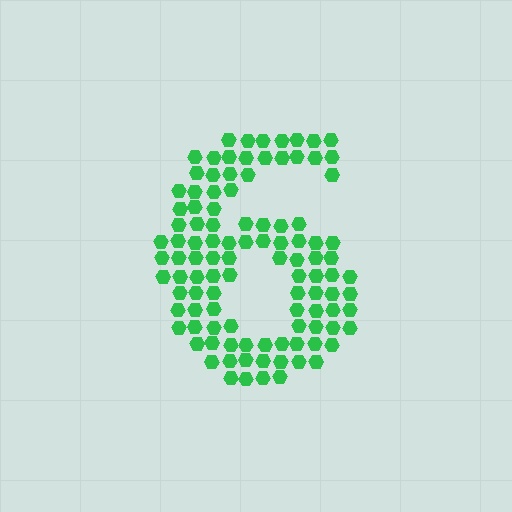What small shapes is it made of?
It is made of small hexagons.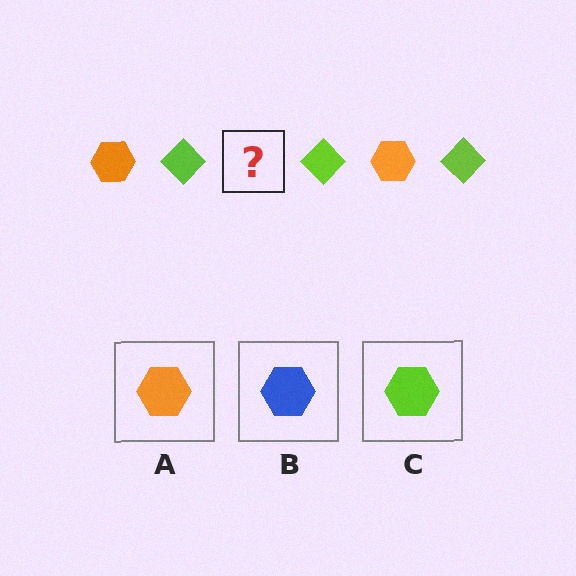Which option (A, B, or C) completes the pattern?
A.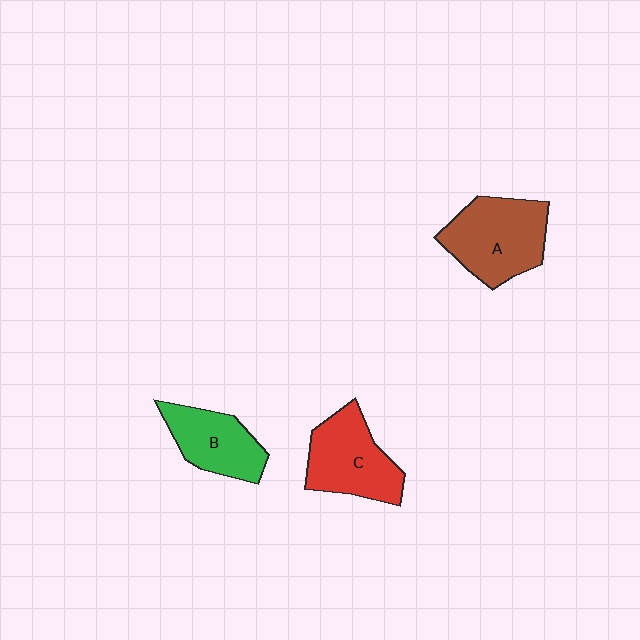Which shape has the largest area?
Shape A (brown).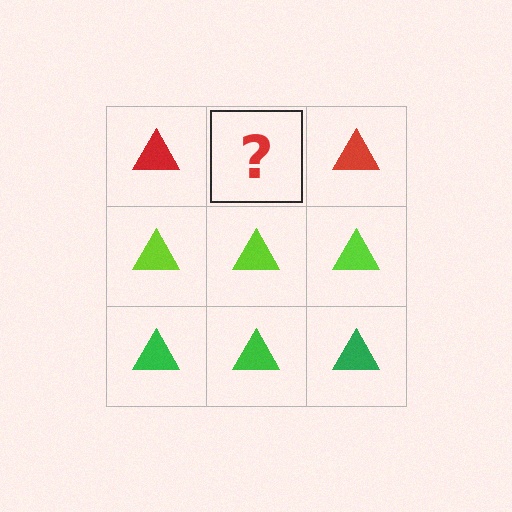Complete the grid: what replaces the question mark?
The question mark should be replaced with a red triangle.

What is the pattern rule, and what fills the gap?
The rule is that each row has a consistent color. The gap should be filled with a red triangle.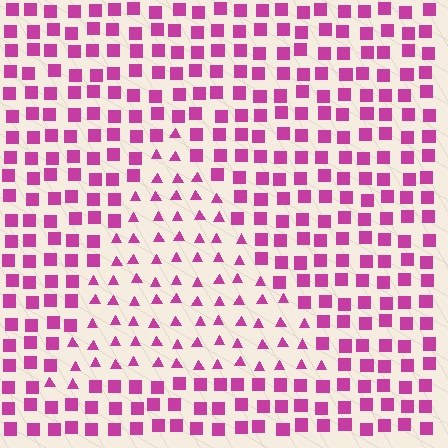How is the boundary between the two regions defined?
The boundary is defined by a change in element shape: triangles inside vs. squares outside. All elements share the same color and spacing.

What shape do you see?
I see a triangle.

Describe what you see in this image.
The image is filled with small magenta elements arranged in a uniform grid. A triangle-shaped region contains triangles, while the surrounding area contains squares. The boundary is defined purely by the change in element shape.